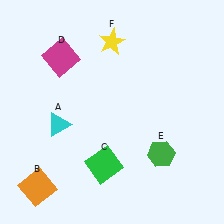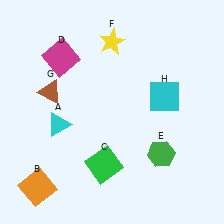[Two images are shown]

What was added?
A brown triangle (G), a cyan square (H) were added in Image 2.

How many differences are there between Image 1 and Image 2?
There are 2 differences between the two images.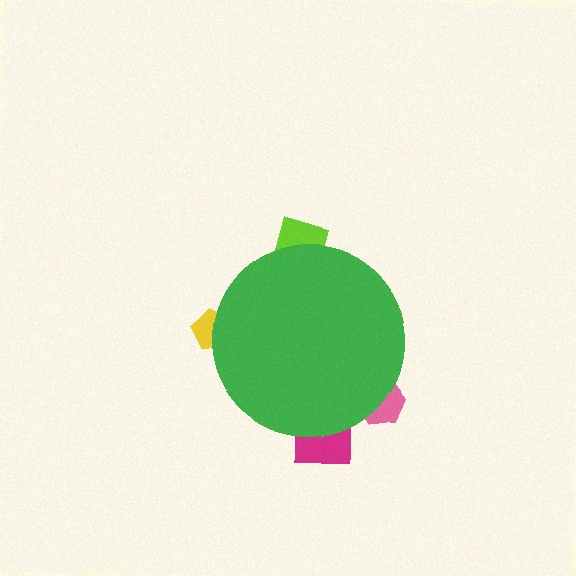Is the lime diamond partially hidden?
Yes, the lime diamond is partially hidden behind the green circle.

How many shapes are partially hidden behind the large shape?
4 shapes are partially hidden.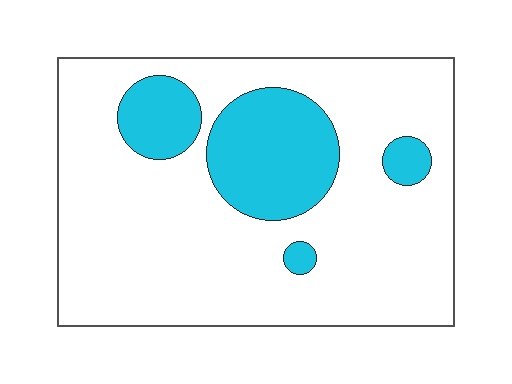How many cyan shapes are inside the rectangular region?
4.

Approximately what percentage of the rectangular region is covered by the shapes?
Approximately 20%.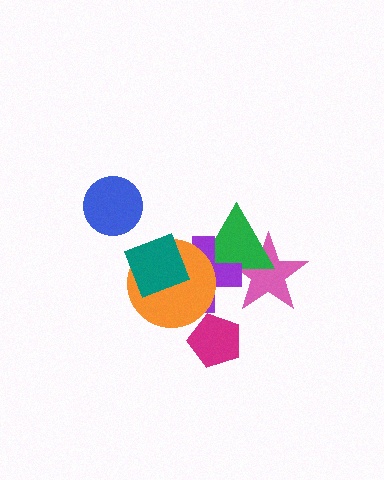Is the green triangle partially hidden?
Yes, it is partially covered by another shape.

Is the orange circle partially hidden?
Yes, it is partially covered by another shape.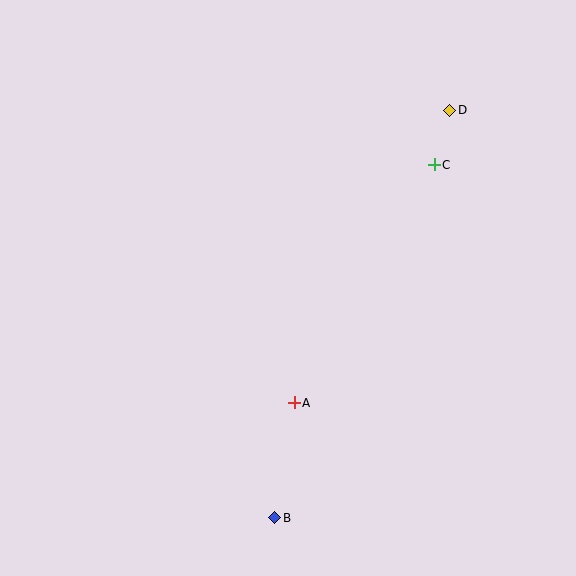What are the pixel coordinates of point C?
Point C is at (434, 165).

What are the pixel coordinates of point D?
Point D is at (450, 110).